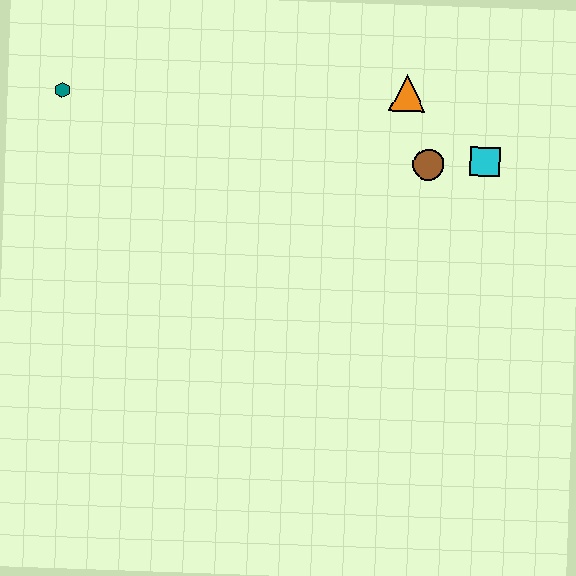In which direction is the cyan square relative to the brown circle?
The cyan square is to the right of the brown circle.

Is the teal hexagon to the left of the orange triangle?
Yes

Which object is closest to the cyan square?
The brown circle is closest to the cyan square.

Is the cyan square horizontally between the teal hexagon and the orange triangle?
No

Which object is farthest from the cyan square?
The teal hexagon is farthest from the cyan square.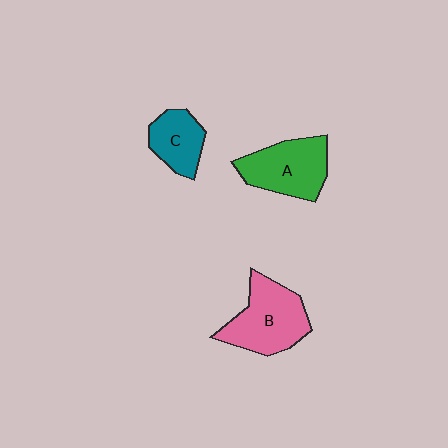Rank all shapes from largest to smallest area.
From largest to smallest: B (pink), A (green), C (teal).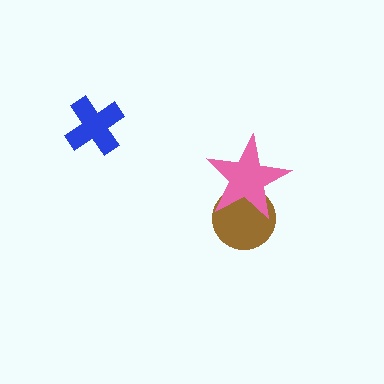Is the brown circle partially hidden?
Yes, it is partially covered by another shape.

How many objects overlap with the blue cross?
0 objects overlap with the blue cross.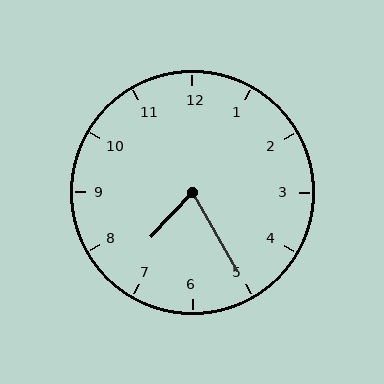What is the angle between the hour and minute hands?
Approximately 72 degrees.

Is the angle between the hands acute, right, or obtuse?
It is acute.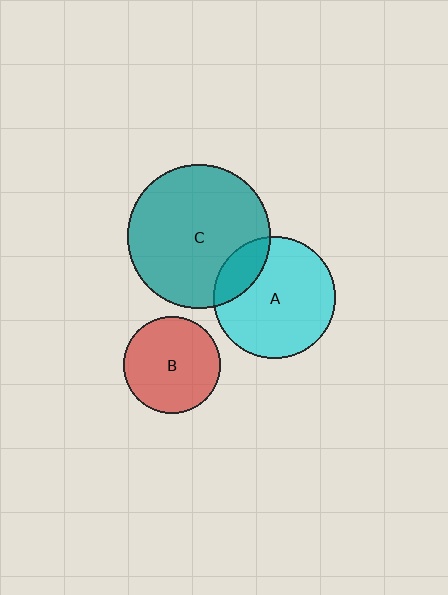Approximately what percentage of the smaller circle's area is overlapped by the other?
Approximately 20%.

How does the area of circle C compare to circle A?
Approximately 1.4 times.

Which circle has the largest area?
Circle C (teal).